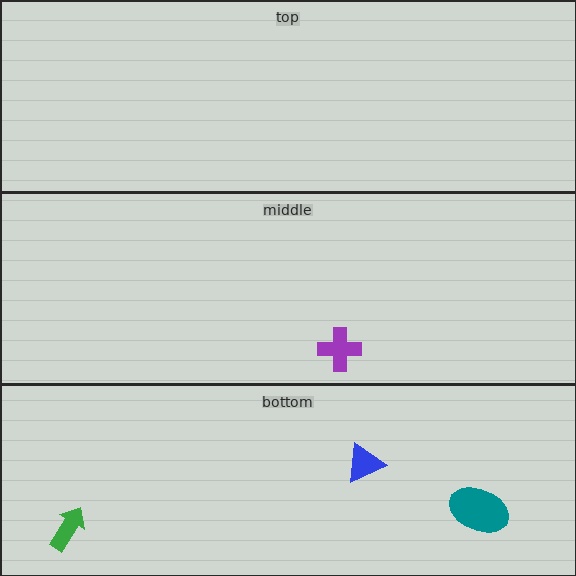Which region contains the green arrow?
The bottom region.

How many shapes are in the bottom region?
3.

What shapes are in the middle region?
The purple cross.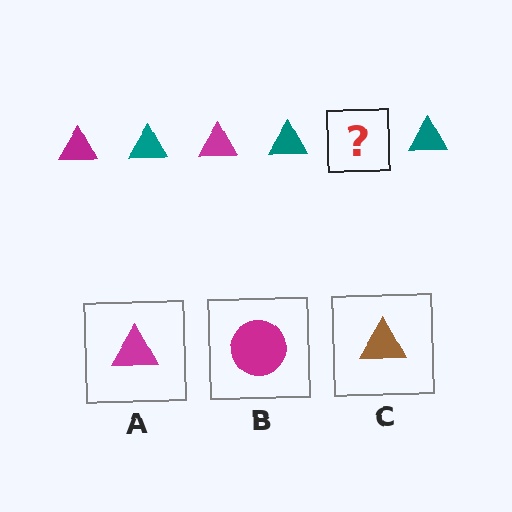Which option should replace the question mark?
Option A.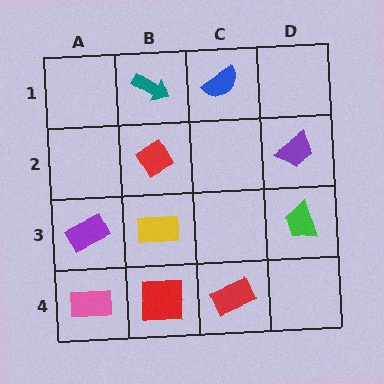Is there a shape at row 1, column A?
No, that cell is empty.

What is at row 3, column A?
A purple rectangle.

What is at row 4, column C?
A red rectangle.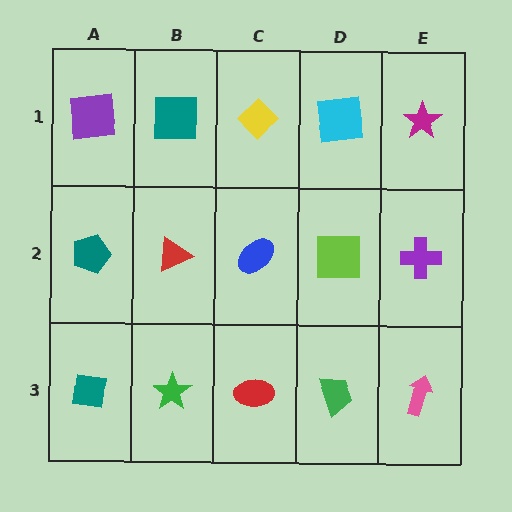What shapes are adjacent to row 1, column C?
A blue ellipse (row 2, column C), a teal square (row 1, column B), a cyan square (row 1, column D).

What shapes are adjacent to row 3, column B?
A red triangle (row 2, column B), a teal square (row 3, column A), a red ellipse (row 3, column C).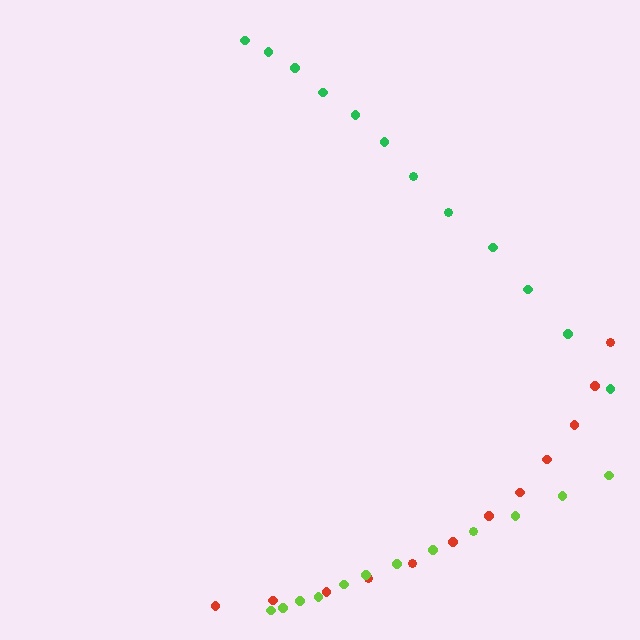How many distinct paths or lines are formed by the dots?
There are 3 distinct paths.